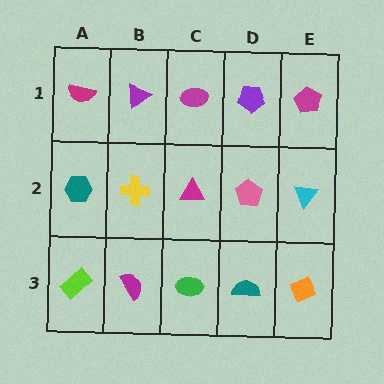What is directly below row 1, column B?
A yellow cross.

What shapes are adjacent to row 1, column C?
A magenta triangle (row 2, column C), a purple triangle (row 1, column B), a purple pentagon (row 1, column D).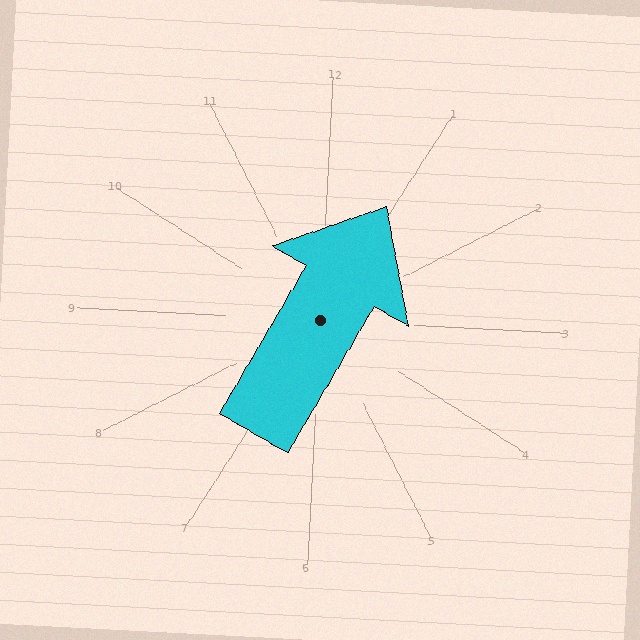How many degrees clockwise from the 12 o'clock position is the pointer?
Approximately 28 degrees.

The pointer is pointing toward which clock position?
Roughly 1 o'clock.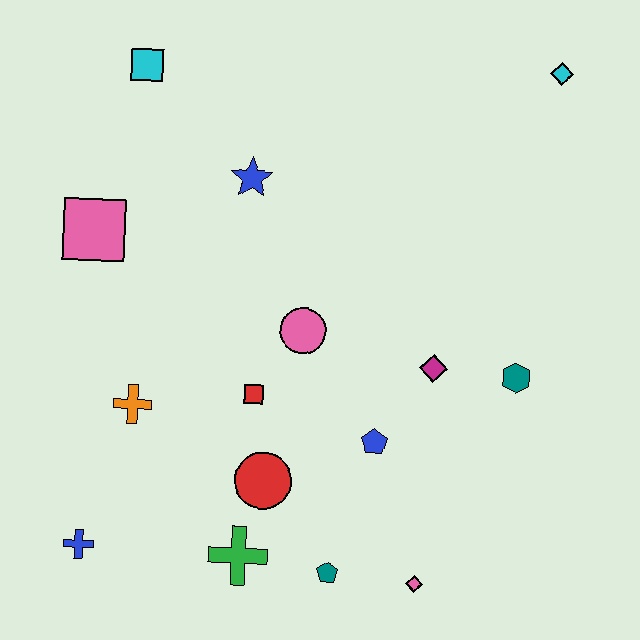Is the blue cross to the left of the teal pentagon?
Yes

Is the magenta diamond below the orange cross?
No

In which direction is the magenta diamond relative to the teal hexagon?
The magenta diamond is to the left of the teal hexagon.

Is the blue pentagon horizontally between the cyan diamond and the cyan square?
Yes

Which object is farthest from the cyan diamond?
The blue cross is farthest from the cyan diamond.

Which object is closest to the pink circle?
The red square is closest to the pink circle.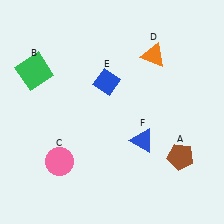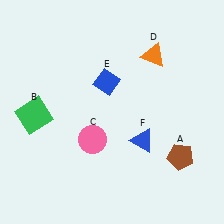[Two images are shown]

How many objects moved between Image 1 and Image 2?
2 objects moved between the two images.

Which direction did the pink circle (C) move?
The pink circle (C) moved right.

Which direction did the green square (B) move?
The green square (B) moved down.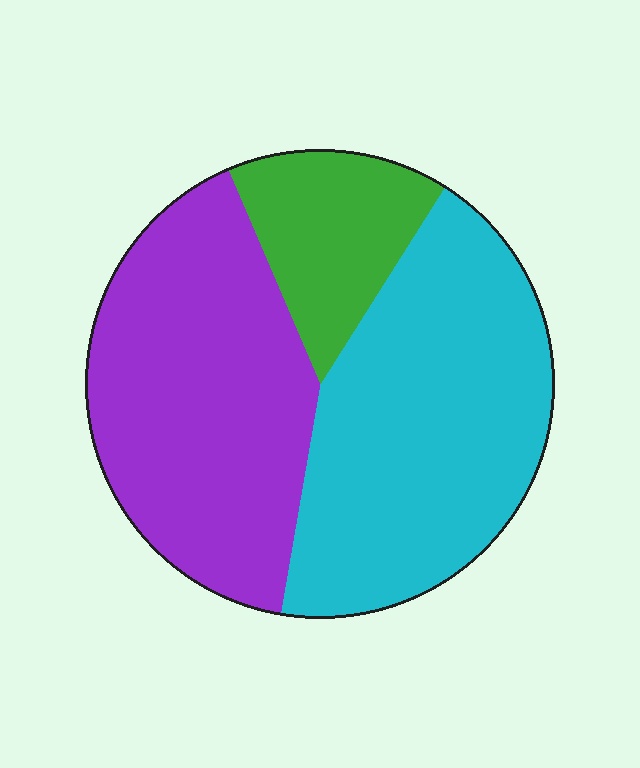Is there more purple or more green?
Purple.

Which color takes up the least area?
Green, at roughly 15%.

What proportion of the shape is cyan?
Cyan covers roughly 45% of the shape.